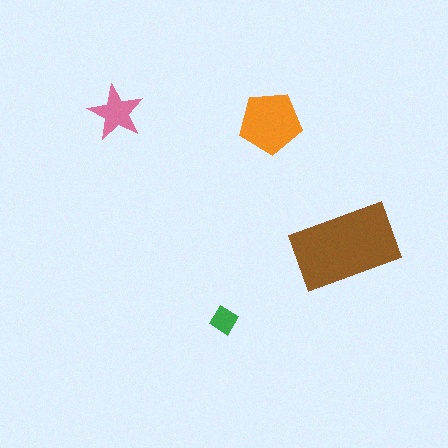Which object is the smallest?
The green diamond.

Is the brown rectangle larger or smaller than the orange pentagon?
Larger.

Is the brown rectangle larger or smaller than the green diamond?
Larger.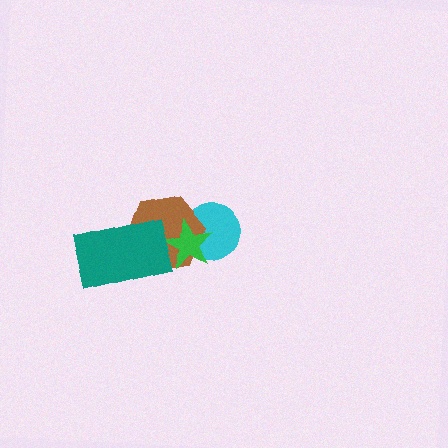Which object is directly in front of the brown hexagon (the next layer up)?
The green star is directly in front of the brown hexagon.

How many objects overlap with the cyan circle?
2 objects overlap with the cyan circle.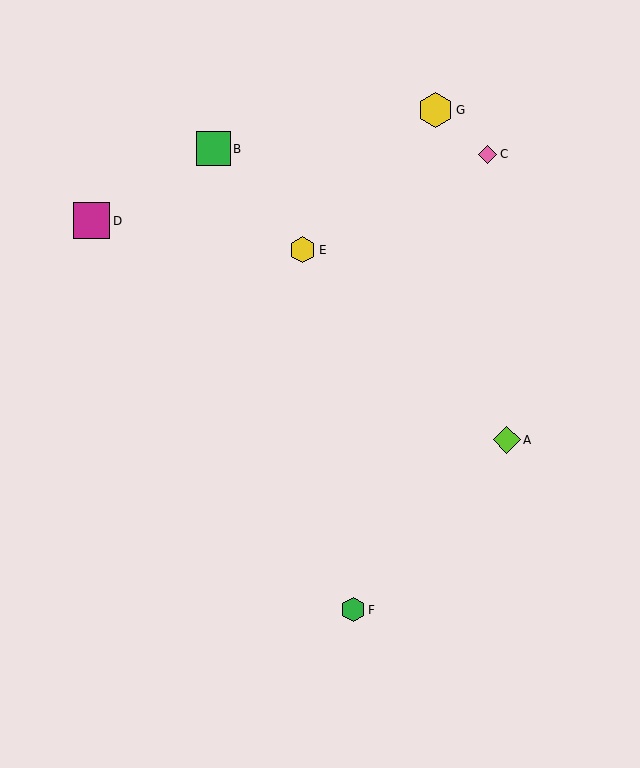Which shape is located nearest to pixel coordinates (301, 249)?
The yellow hexagon (labeled E) at (303, 250) is nearest to that location.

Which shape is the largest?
The magenta square (labeled D) is the largest.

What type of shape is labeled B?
Shape B is a green square.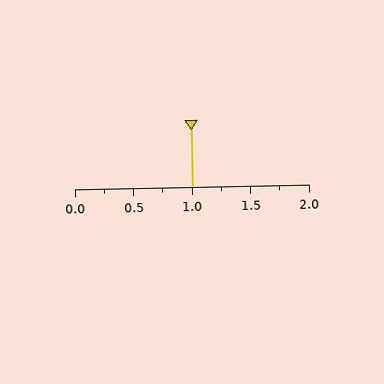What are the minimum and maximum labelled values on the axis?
The axis runs from 0.0 to 2.0.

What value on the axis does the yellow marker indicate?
The marker indicates approximately 1.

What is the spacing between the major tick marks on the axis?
The major ticks are spaced 0.5 apart.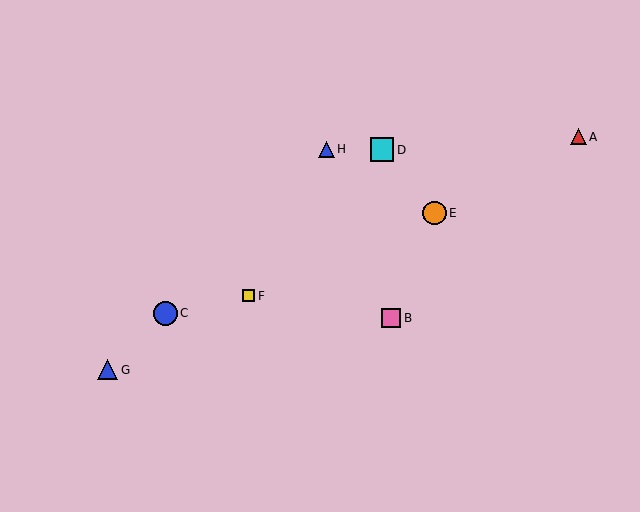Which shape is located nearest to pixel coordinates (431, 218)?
The orange circle (labeled E) at (434, 213) is nearest to that location.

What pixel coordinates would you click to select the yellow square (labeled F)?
Click at (248, 296) to select the yellow square F.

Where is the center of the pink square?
The center of the pink square is at (391, 318).